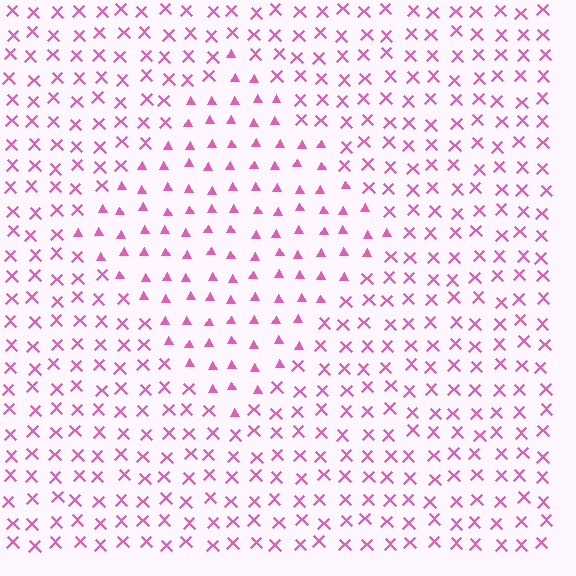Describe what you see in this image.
The image is filled with small pink elements arranged in a uniform grid. A diamond-shaped region contains triangles, while the surrounding area contains X marks. The boundary is defined purely by the change in element shape.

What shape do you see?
I see a diamond.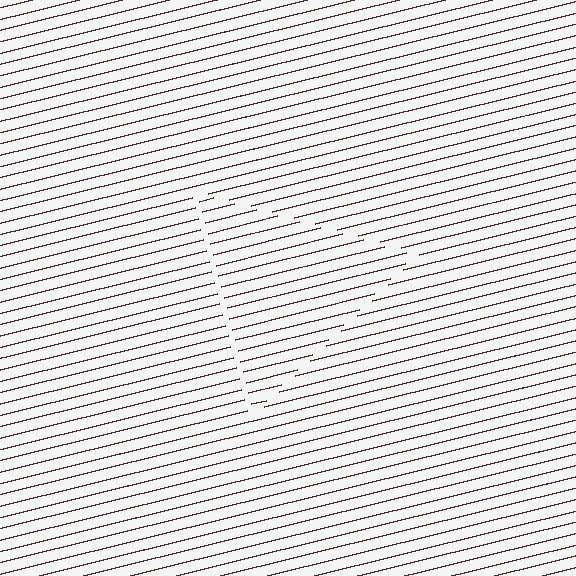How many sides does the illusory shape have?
3 sides — the line-ends trace a triangle.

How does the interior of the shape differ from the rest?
The interior of the shape contains the same grating, shifted by half a period — the contour is defined by the phase discontinuity where line-ends from the inner and outer gratings abut.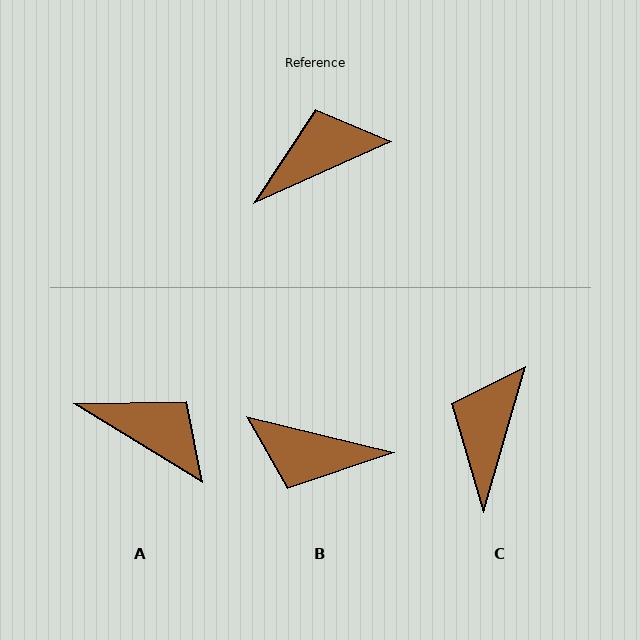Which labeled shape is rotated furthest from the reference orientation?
B, about 142 degrees away.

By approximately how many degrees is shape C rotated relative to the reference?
Approximately 50 degrees counter-clockwise.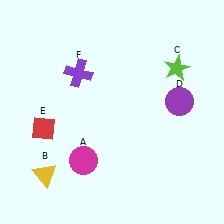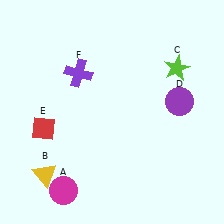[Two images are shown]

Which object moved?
The magenta circle (A) moved down.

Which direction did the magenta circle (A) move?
The magenta circle (A) moved down.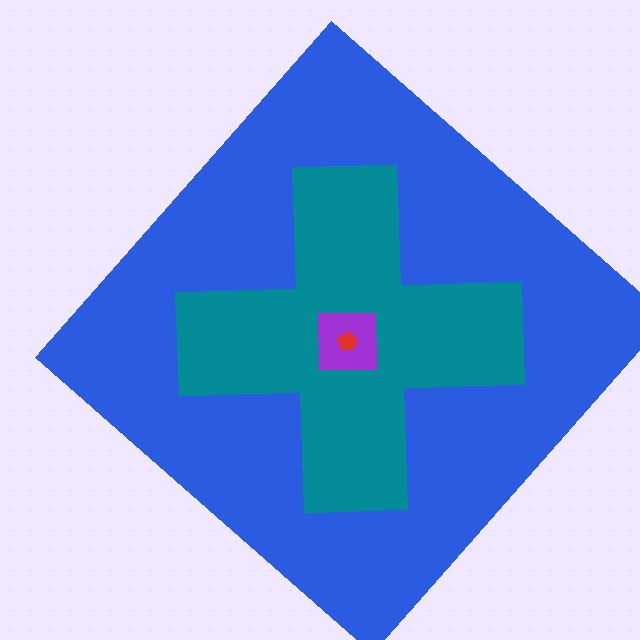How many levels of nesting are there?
4.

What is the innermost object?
The red pentagon.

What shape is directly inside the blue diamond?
The teal cross.